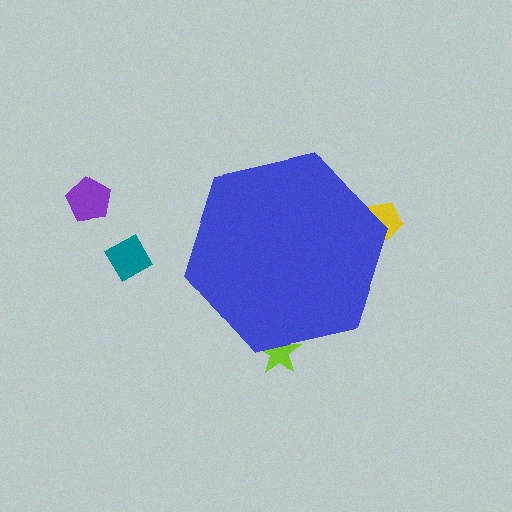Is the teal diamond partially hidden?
No, the teal diamond is fully visible.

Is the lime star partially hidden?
Yes, the lime star is partially hidden behind the blue hexagon.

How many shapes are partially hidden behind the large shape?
2 shapes are partially hidden.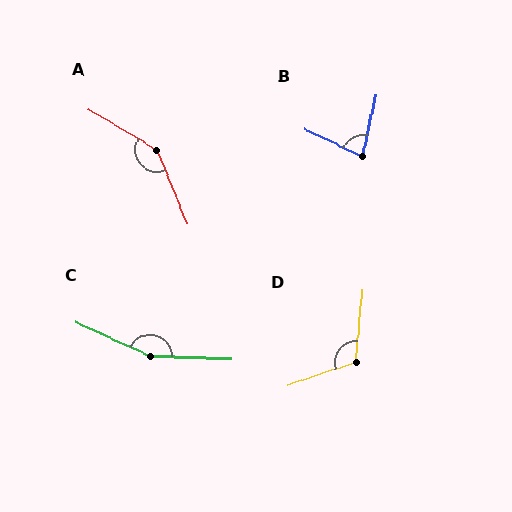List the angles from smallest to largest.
B (77°), D (114°), A (143°), C (158°).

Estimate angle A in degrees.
Approximately 143 degrees.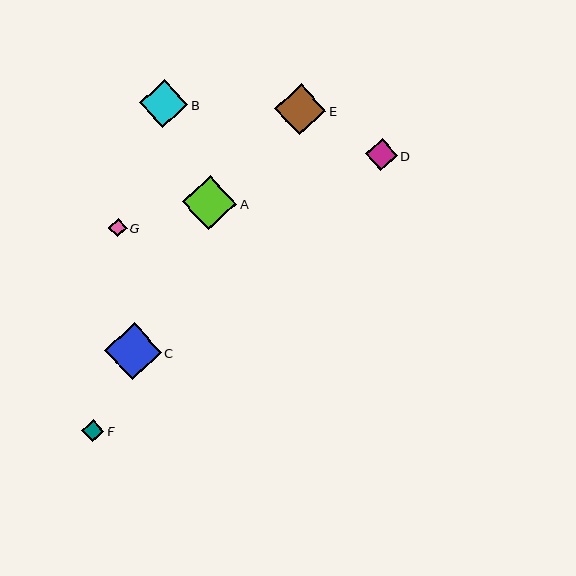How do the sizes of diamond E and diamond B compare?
Diamond E and diamond B are approximately the same size.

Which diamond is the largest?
Diamond C is the largest with a size of approximately 56 pixels.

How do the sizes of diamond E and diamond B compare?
Diamond E and diamond B are approximately the same size.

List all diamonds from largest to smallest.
From largest to smallest: C, A, E, B, D, F, G.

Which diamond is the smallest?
Diamond G is the smallest with a size of approximately 18 pixels.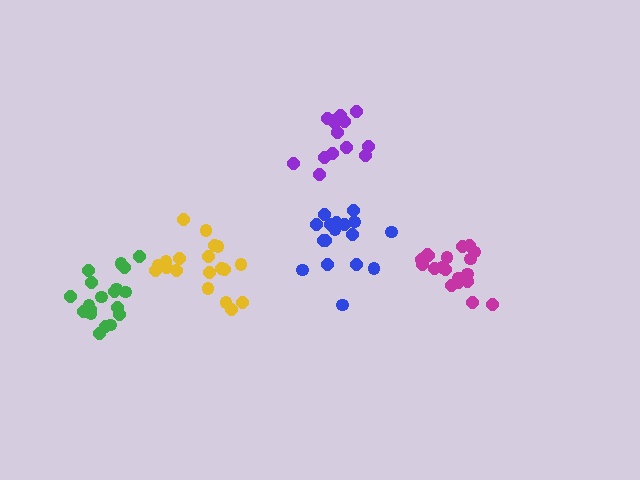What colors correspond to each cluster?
The clusters are colored: purple, green, yellow, blue, magenta.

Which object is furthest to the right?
The magenta cluster is rightmost.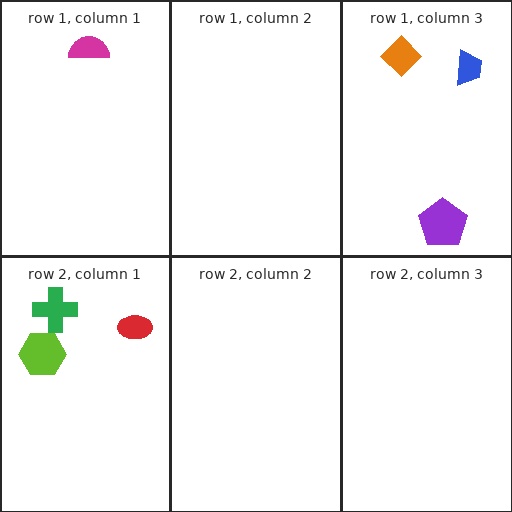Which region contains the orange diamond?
The row 1, column 3 region.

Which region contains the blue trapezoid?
The row 1, column 3 region.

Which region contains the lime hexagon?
The row 2, column 1 region.